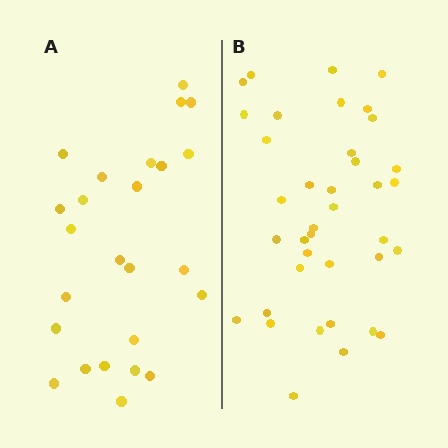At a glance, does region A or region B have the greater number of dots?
Region B (the right region) has more dots.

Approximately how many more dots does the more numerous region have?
Region B has approximately 15 more dots than region A.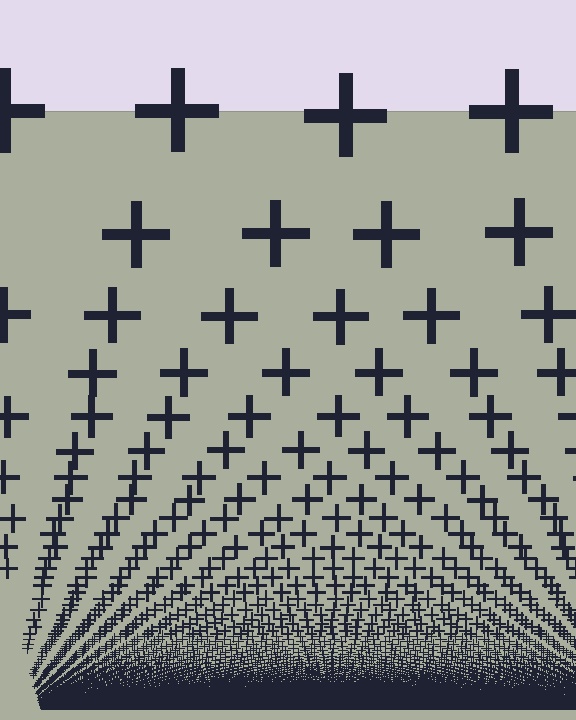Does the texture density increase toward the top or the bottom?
Density increases toward the bottom.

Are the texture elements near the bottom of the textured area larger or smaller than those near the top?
Smaller. The gradient is inverted — elements near the bottom are smaller and denser.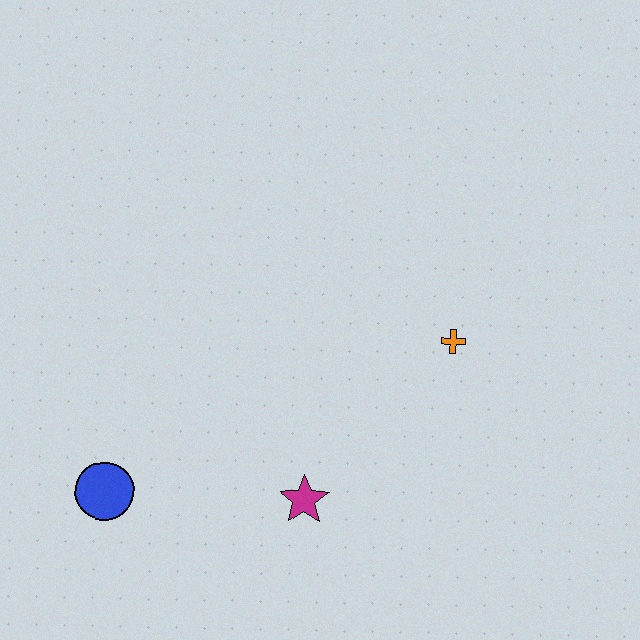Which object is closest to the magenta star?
The blue circle is closest to the magenta star.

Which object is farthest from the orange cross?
The blue circle is farthest from the orange cross.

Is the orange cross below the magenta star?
No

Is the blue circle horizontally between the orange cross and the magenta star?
No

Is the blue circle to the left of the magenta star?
Yes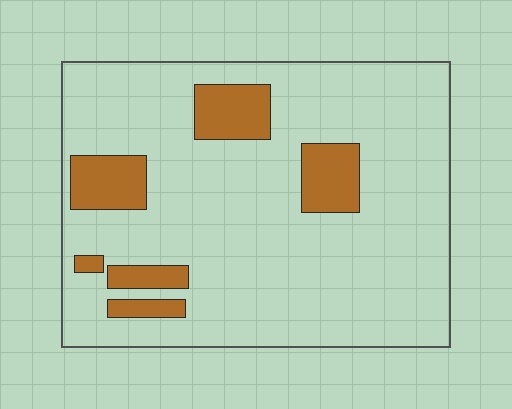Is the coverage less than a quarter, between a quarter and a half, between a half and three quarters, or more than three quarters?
Less than a quarter.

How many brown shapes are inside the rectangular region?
6.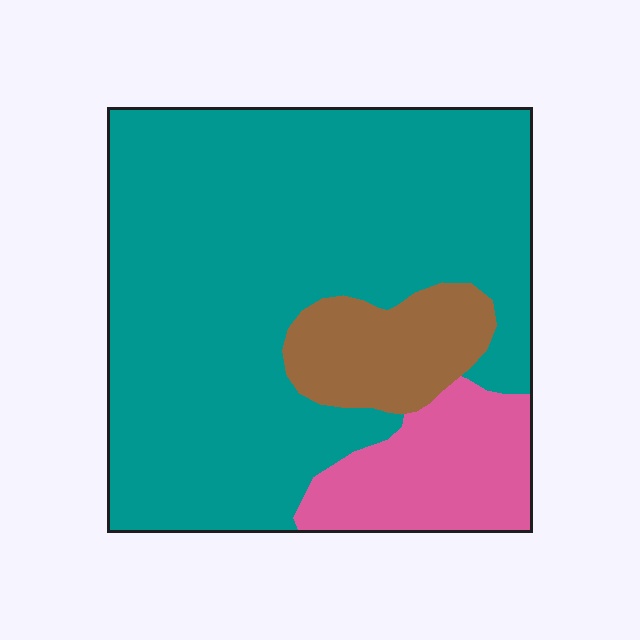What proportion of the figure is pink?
Pink takes up about one eighth (1/8) of the figure.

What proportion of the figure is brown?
Brown covers 11% of the figure.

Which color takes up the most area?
Teal, at roughly 75%.